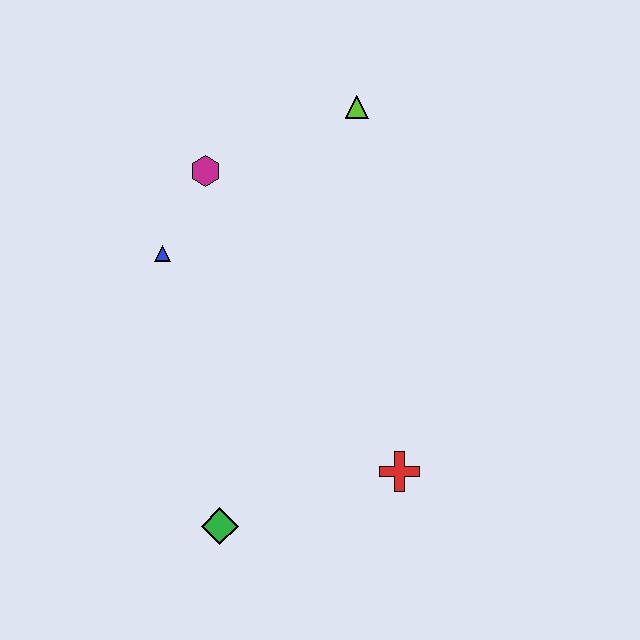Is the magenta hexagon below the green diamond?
No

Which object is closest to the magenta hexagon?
The blue triangle is closest to the magenta hexagon.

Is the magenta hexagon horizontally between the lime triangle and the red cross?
No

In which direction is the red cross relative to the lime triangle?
The red cross is below the lime triangle.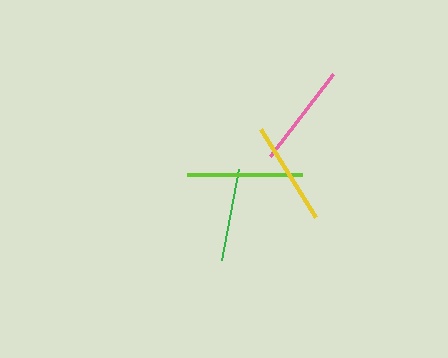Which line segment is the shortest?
The green line is the shortest at approximately 93 pixels.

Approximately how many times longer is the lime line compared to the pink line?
The lime line is approximately 1.1 times the length of the pink line.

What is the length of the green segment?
The green segment is approximately 93 pixels long.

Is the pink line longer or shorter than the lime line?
The lime line is longer than the pink line.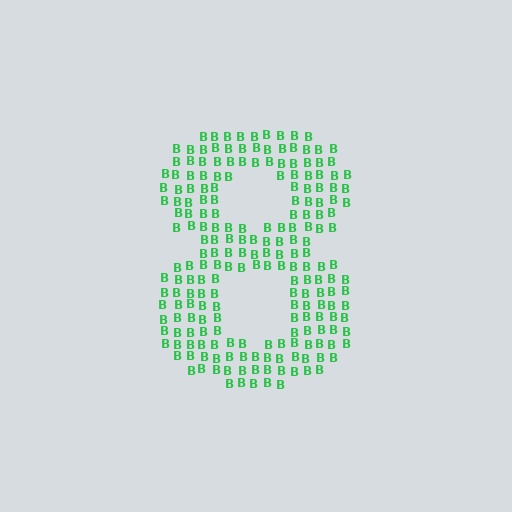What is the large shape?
The large shape is the digit 8.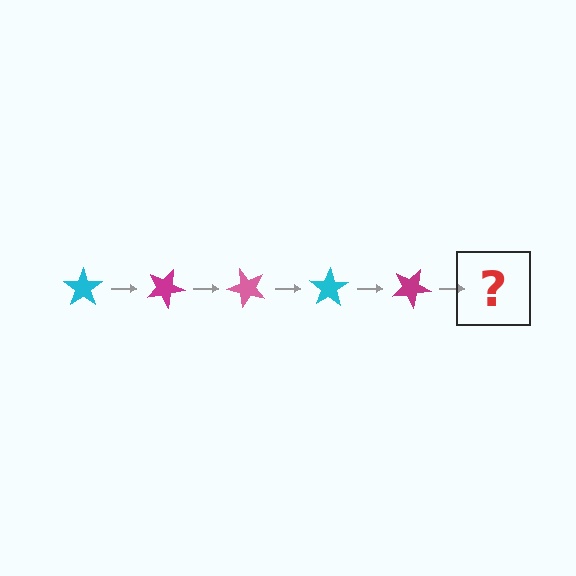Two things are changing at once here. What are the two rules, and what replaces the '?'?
The two rules are that it rotates 25 degrees each step and the color cycles through cyan, magenta, and pink. The '?' should be a pink star, rotated 125 degrees from the start.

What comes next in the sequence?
The next element should be a pink star, rotated 125 degrees from the start.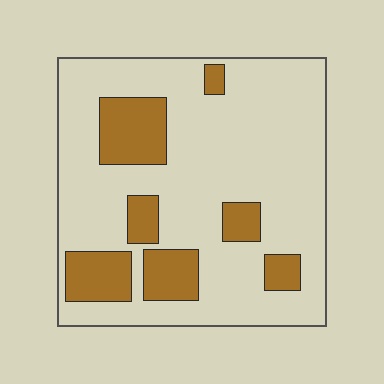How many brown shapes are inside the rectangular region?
7.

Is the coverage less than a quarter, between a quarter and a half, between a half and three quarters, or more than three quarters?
Less than a quarter.